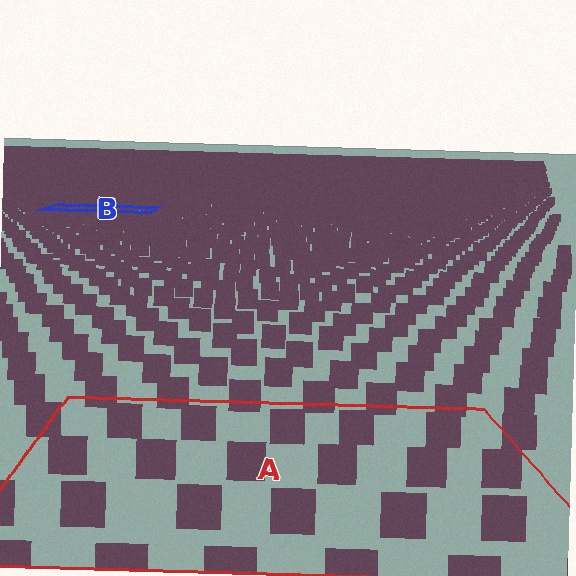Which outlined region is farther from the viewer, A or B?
Region B is farther from the viewer — the texture elements inside it appear smaller and more densely packed.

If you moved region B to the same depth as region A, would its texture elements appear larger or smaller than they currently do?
They would appear larger. At a closer depth, the same texture elements are projected at a bigger on-screen size.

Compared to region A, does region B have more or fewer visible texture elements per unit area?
Region B has more texture elements per unit area — they are packed more densely because it is farther away.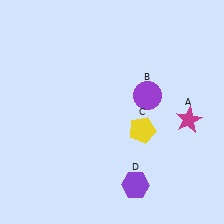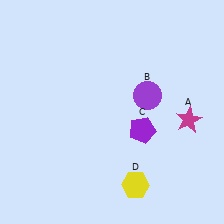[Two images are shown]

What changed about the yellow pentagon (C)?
In Image 1, C is yellow. In Image 2, it changed to purple.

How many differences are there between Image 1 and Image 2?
There are 2 differences between the two images.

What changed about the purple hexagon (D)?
In Image 1, D is purple. In Image 2, it changed to yellow.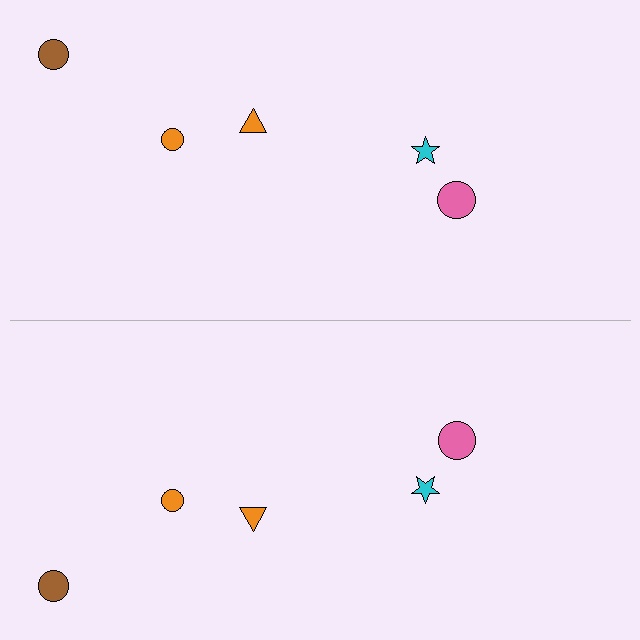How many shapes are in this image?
There are 10 shapes in this image.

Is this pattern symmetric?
Yes, this pattern has bilateral (reflection) symmetry.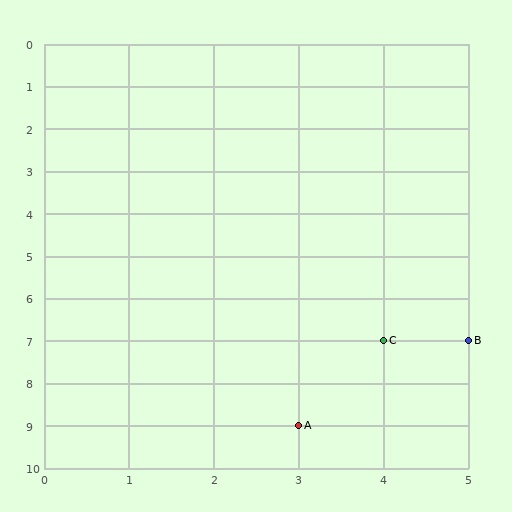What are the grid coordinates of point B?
Point B is at grid coordinates (5, 7).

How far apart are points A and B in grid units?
Points A and B are 2 columns and 2 rows apart (about 2.8 grid units diagonally).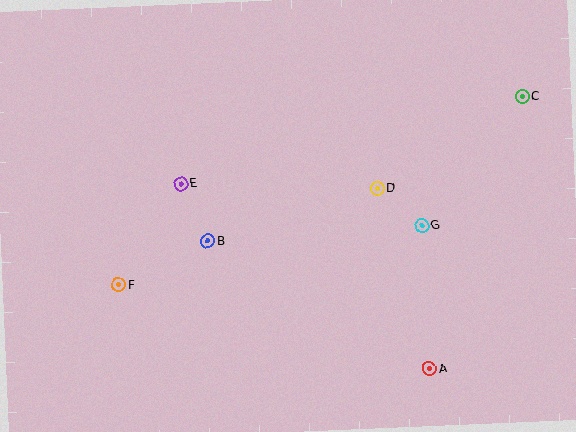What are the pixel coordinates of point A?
Point A is at (429, 369).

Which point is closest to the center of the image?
Point B at (208, 241) is closest to the center.